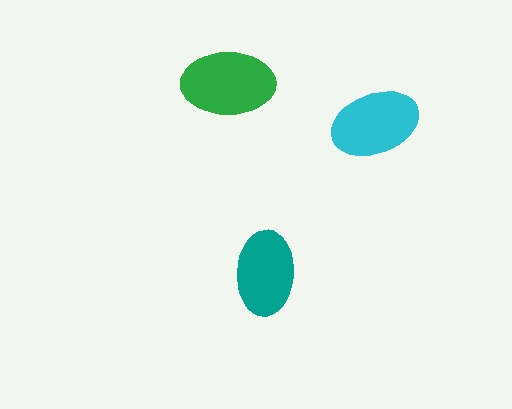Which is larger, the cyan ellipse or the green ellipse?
The green one.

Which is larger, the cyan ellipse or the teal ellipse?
The cyan one.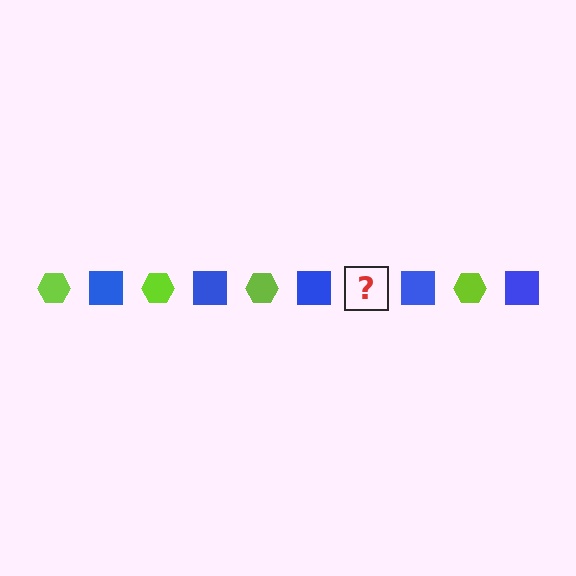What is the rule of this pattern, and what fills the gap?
The rule is that the pattern alternates between lime hexagon and blue square. The gap should be filled with a lime hexagon.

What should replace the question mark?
The question mark should be replaced with a lime hexagon.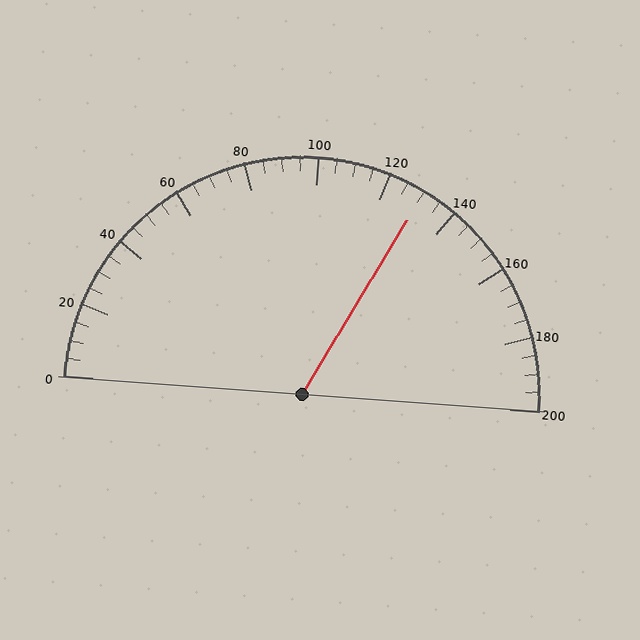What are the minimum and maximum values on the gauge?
The gauge ranges from 0 to 200.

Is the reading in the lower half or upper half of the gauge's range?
The reading is in the upper half of the range (0 to 200).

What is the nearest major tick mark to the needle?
The nearest major tick mark is 120.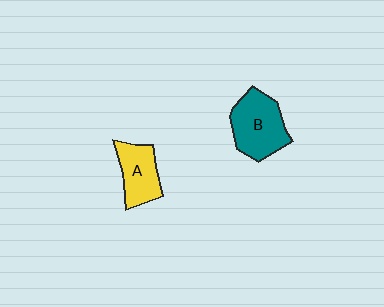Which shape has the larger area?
Shape B (teal).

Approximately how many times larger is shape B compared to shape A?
Approximately 1.4 times.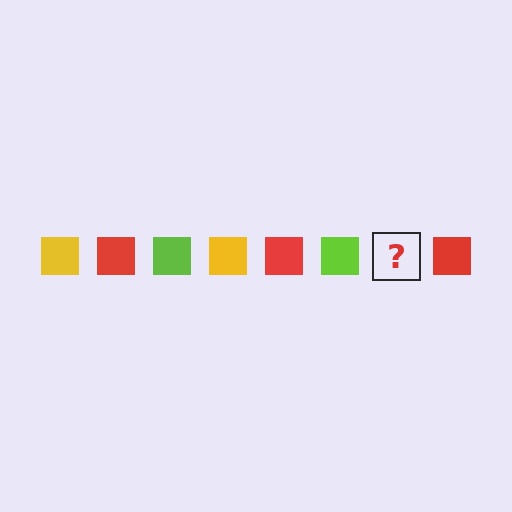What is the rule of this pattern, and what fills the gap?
The rule is that the pattern cycles through yellow, red, lime squares. The gap should be filled with a yellow square.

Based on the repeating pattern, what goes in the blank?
The blank should be a yellow square.